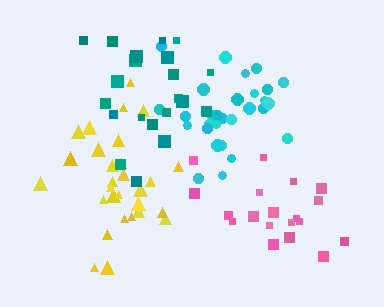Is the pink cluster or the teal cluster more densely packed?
Pink.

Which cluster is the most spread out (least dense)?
Teal.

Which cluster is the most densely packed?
Cyan.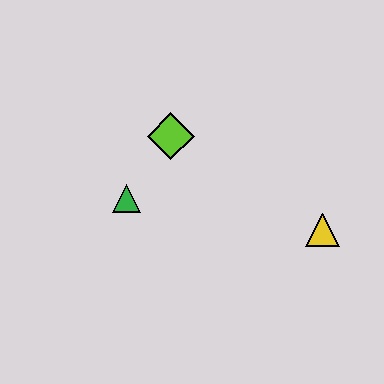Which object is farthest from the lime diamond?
The yellow triangle is farthest from the lime diamond.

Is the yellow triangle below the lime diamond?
Yes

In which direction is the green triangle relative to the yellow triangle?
The green triangle is to the left of the yellow triangle.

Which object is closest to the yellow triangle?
The lime diamond is closest to the yellow triangle.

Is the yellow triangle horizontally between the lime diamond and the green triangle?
No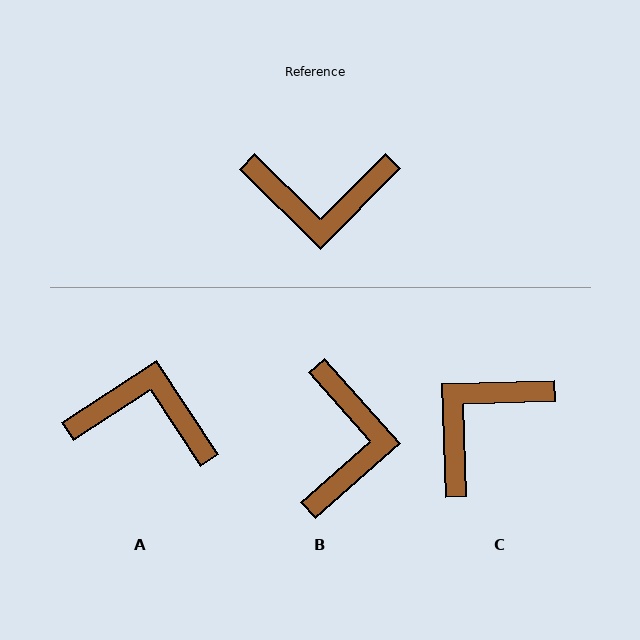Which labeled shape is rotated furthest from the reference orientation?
A, about 168 degrees away.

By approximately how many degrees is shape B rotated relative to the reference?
Approximately 86 degrees counter-clockwise.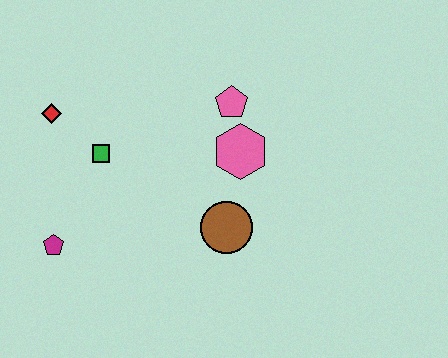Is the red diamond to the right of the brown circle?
No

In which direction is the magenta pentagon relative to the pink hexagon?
The magenta pentagon is to the left of the pink hexagon.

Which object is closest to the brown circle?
The pink hexagon is closest to the brown circle.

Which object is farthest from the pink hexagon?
The magenta pentagon is farthest from the pink hexagon.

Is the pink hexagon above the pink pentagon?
No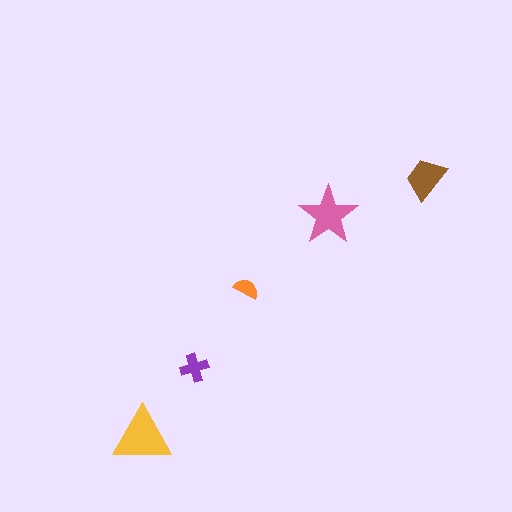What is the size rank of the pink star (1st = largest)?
2nd.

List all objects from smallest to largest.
The orange semicircle, the purple cross, the brown trapezoid, the pink star, the yellow triangle.